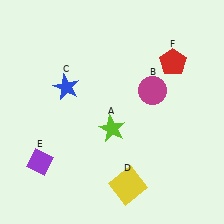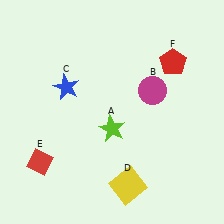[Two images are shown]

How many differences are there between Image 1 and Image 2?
There is 1 difference between the two images.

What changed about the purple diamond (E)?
In Image 1, E is purple. In Image 2, it changed to red.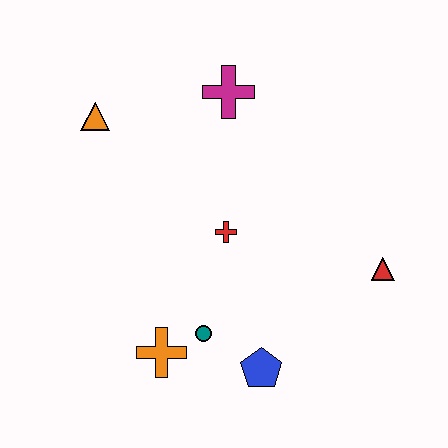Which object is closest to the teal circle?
The orange cross is closest to the teal circle.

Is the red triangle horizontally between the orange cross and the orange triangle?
No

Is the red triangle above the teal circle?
Yes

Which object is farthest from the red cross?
The orange triangle is farthest from the red cross.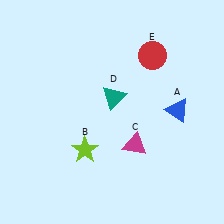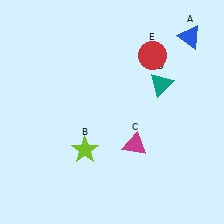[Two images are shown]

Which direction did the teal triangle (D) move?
The teal triangle (D) moved right.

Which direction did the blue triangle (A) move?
The blue triangle (A) moved up.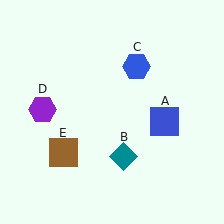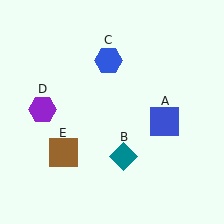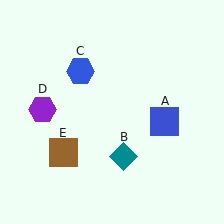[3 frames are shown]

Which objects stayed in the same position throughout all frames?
Blue square (object A) and teal diamond (object B) and purple hexagon (object D) and brown square (object E) remained stationary.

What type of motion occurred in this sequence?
The blue hexagon (object C) rotated counterclockwise around the center of the scene.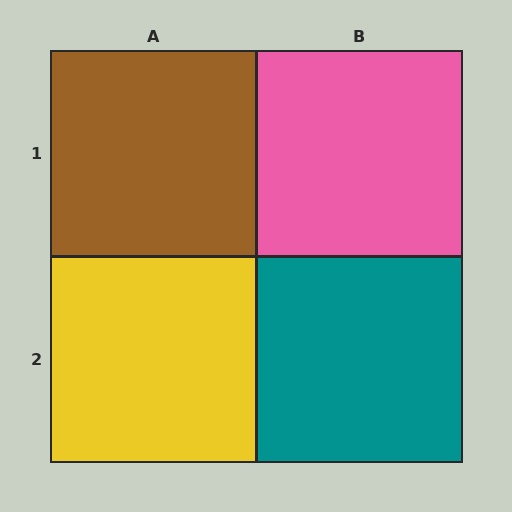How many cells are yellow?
1 cell is yellow.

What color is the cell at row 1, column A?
Brown.